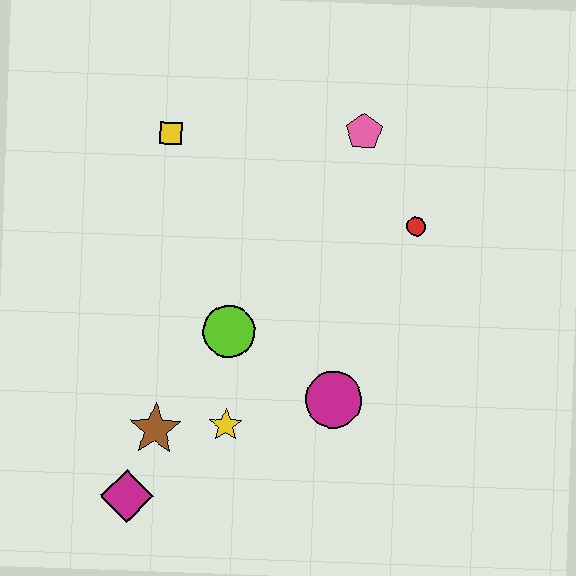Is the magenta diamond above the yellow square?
No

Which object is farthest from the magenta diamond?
The pink pentagon is farthest from the magenta diamond.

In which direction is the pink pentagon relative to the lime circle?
The pink pentagon is above the lime circle.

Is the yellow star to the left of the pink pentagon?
Yes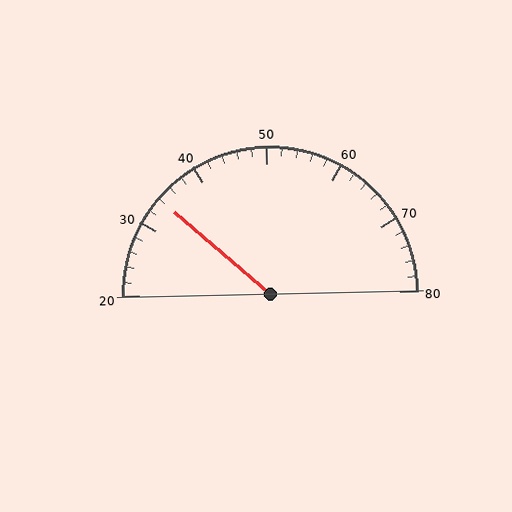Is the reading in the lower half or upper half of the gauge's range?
The reading is in the lower half of the range (20 to 80).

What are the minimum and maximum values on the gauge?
The gauge ranges from 20 to 80.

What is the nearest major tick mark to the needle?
The nearest major tick mark is 30.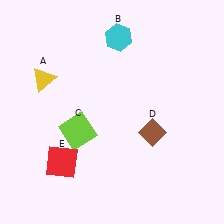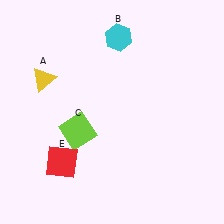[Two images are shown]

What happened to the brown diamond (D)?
The brown diamond (D) was removed in Image 2. It was in the bottom-right area of Image 1.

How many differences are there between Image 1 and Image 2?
There is 1 difference between the two images.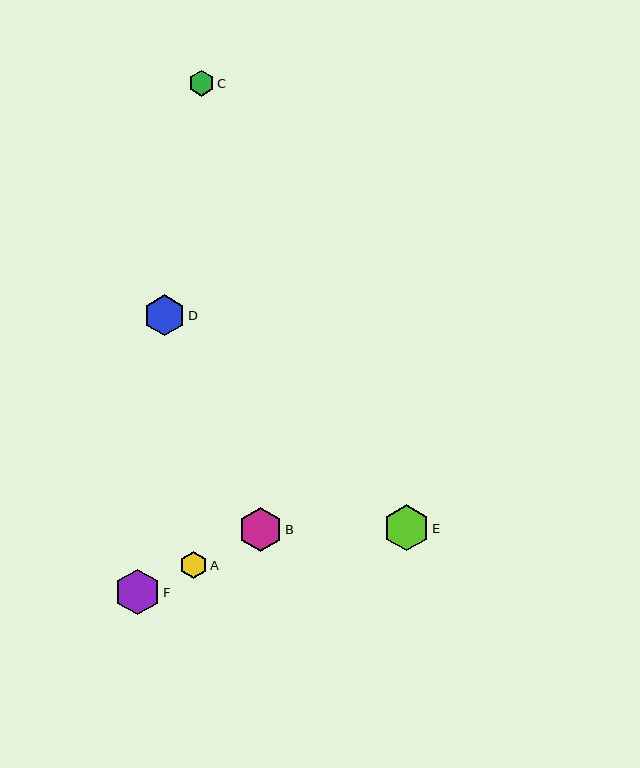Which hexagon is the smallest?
Hexagon C is the smallest with a size of approximately 26 pixels.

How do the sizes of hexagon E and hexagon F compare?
Hexagon E and hexagon F are approximately the same size.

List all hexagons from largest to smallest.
From largest to smallest: E, F, B, D, A, C.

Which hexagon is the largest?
Hexagon E is the largest with a size of approximately 46 pixels.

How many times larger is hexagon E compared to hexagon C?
Hexagon E is approximately 1.8 times the size of hexagon C.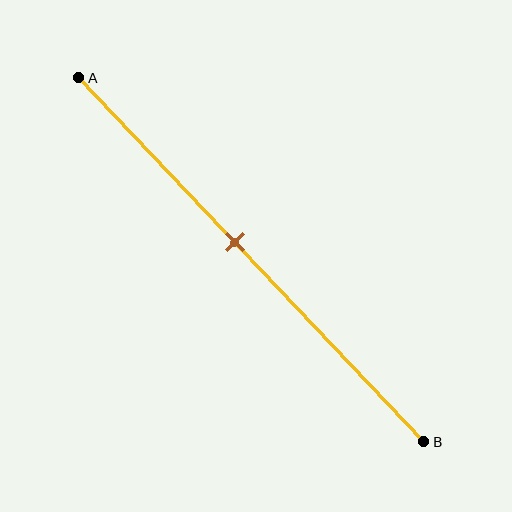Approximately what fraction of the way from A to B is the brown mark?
The brown mark is approximately 45% of the way from A to B.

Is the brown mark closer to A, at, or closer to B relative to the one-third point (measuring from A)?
The brown mark is closer to point B than the one-third point of segment AB.